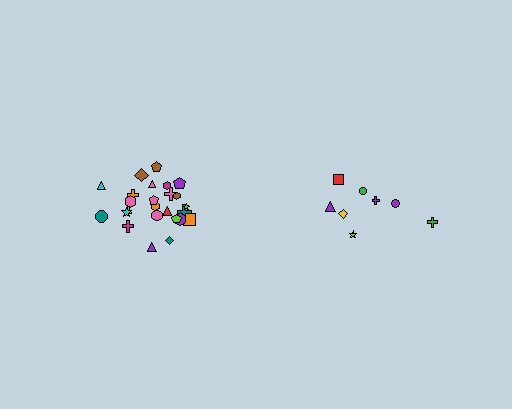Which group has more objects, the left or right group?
The left group.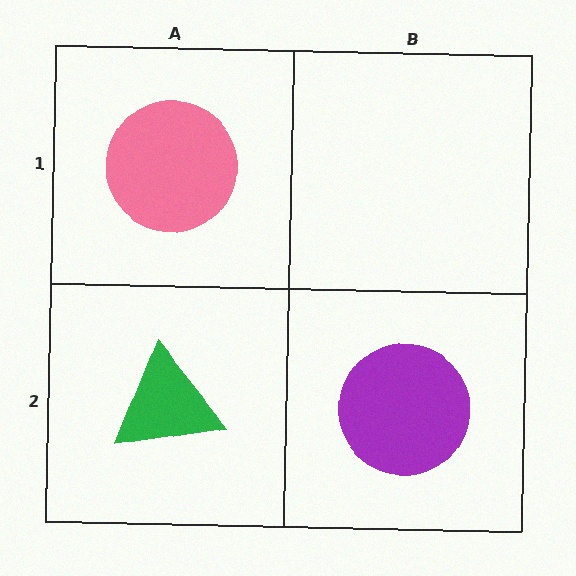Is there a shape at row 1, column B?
No, that cell is empty.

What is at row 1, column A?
A pink circle.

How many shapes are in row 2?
2 shapes.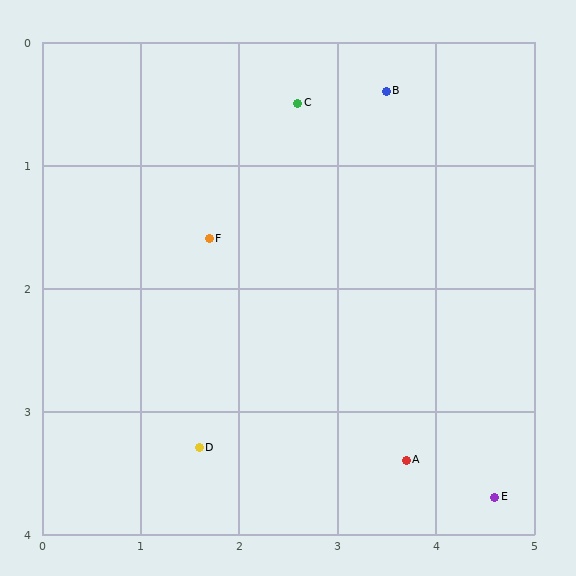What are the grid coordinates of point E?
Point E is at approximately (4.6, 3.7).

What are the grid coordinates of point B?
Point B is at approximately (3.5, 0.4).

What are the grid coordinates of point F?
Point F is at approximately (1.7, 1.6).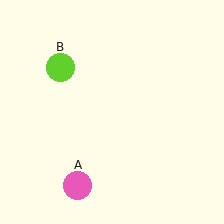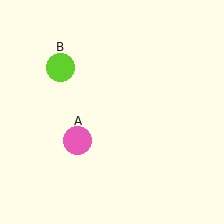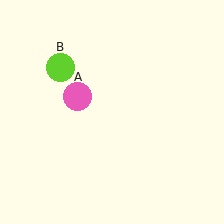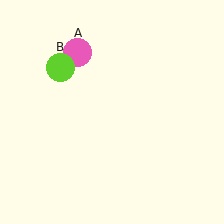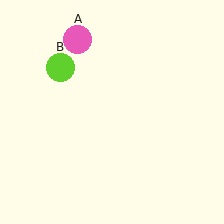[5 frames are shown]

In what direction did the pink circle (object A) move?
The pink circle (object A) moved up.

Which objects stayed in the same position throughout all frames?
Lime circle (object B) remained stationary.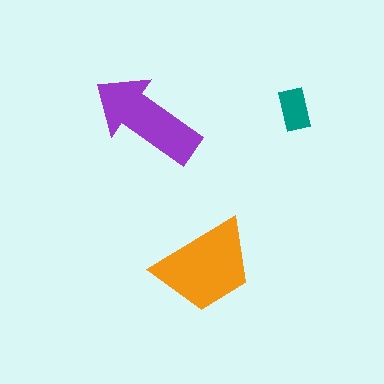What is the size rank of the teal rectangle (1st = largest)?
3rd.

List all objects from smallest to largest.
The teal rectangle, the purple arrow, the orange trapezoid.